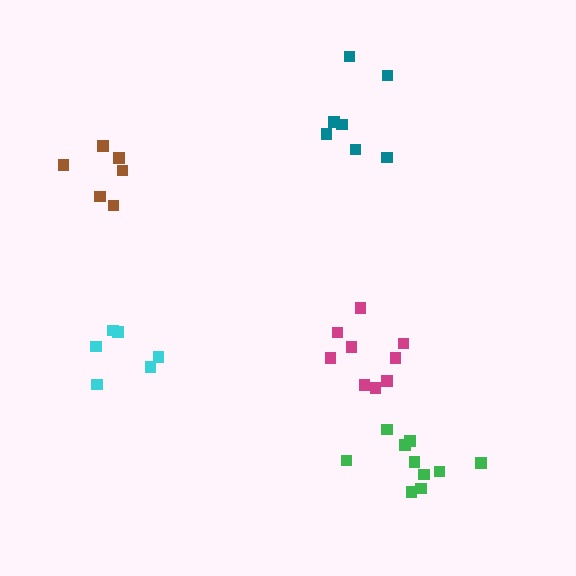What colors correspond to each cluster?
The clusters are colored: brown, cyan, magenta, teal, green.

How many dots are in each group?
Group 1: 6 dots, Group 2: 6 dots, Group 3: 9 dots, Group 4: 7 dots, Group 5: 10 dots (38 total).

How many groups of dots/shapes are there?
There are 5 groups.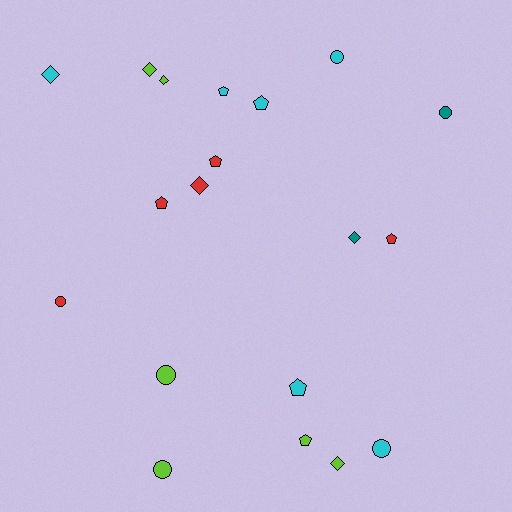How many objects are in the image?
There are 19 objects.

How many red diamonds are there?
There is 1 red diamond.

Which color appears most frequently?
Lime, with 6 objects.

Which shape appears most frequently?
Pentagon, with 7 objects.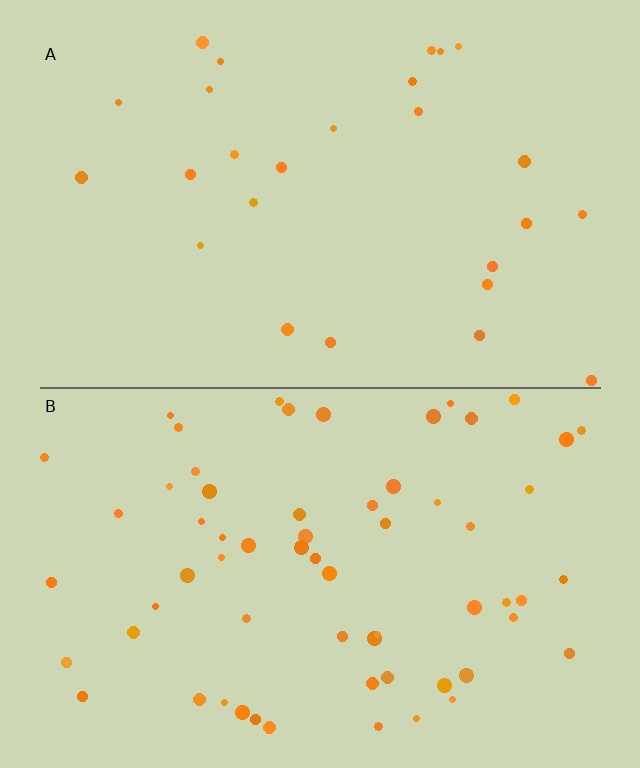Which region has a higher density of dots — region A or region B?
B (the bottom).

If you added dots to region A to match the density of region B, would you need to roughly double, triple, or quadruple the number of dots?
Approximately double.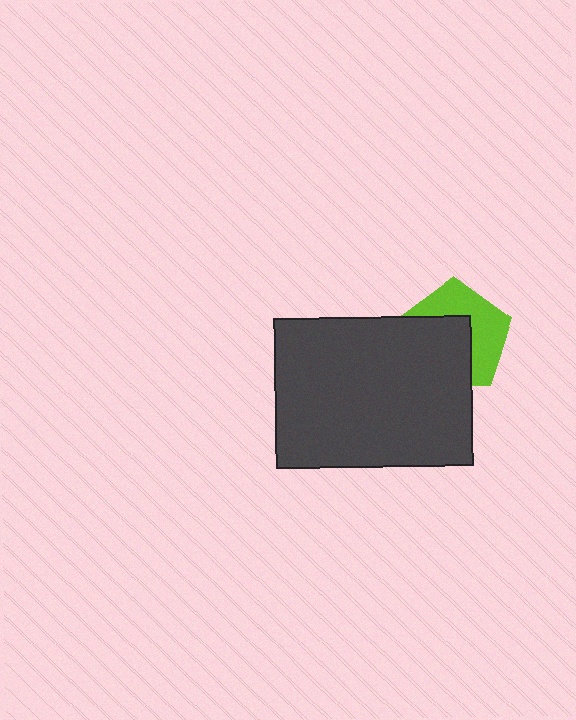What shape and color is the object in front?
The object in front is a dark gray rectangle.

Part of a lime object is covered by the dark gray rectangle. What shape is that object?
It is a pentagon.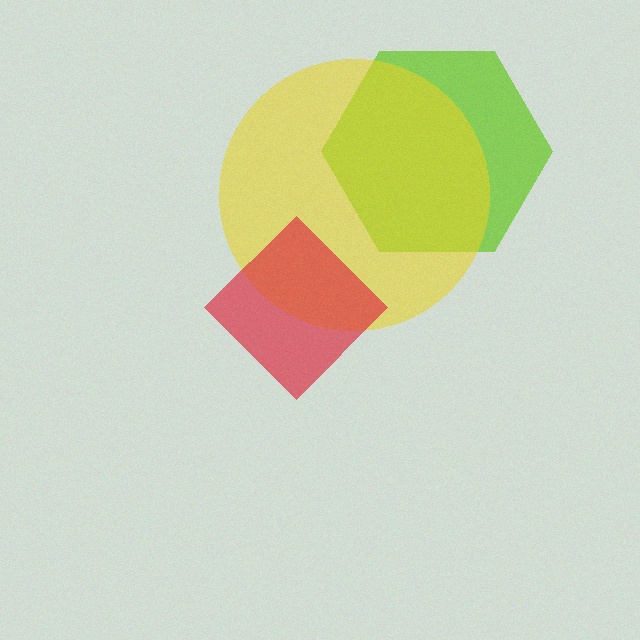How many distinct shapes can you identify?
There are 3 distinct shapes: a lime hexagon, a yellow circle, a red diamond.